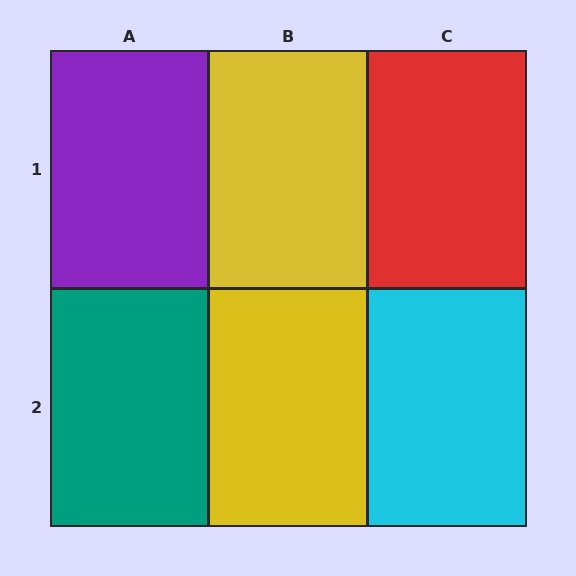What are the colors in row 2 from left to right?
Teal, yellow, cyan.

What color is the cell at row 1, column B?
Yellow.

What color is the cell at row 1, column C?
Red.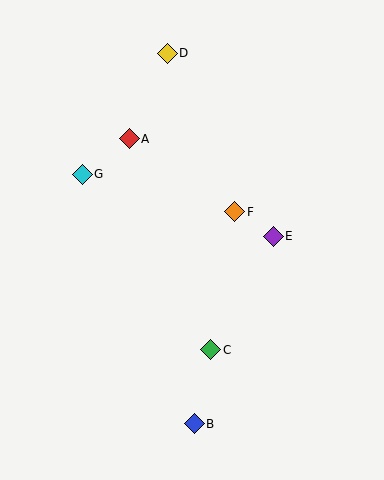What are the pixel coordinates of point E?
Point E is at (273, 236).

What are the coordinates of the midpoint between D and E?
The midpoint between D and E is at (220, 145).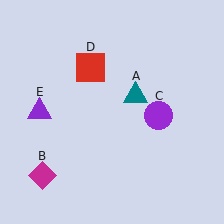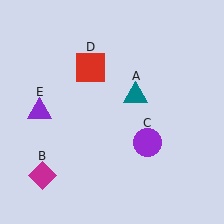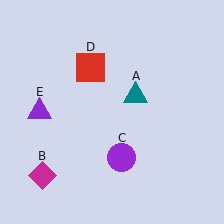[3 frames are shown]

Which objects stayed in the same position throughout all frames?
Teal triangle (object A) and magenta diamond (object B) and red square (object D) and purple triangle (object E) remained stationary.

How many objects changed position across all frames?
1 object changed position: purple circle (object C).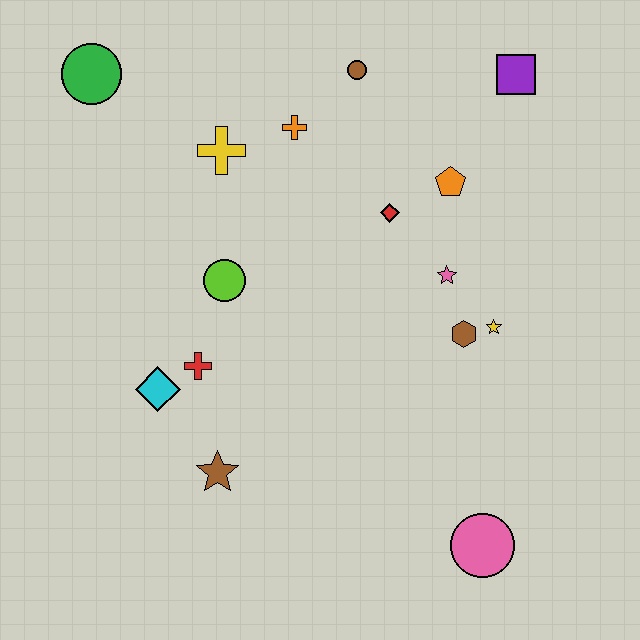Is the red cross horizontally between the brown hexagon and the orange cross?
No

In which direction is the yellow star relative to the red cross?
The yellow star is to the right of the red cross.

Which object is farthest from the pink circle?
The green circle is farthest from the pink circle.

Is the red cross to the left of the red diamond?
Yes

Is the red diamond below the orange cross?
Yes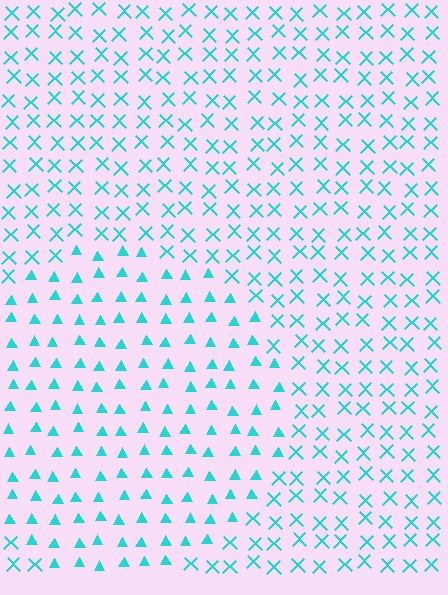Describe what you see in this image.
The image is filled with small cyan elements arranged in a uniform grid. A circle-shaped region contains triangles, while the surrounding area contains X marks. The boundary is defined purely by the change in element shape.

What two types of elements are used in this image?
The image uses triangles inside the circle region and X marks outside it.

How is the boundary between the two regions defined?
The boundary is defined by a change in element shape: triangles inside vs. X marks outside. All elements share the same color and spacing.